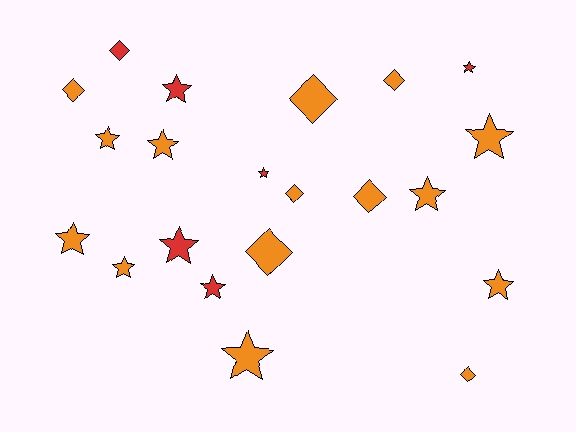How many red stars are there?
There are 5 red stars.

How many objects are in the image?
There are 21 objects.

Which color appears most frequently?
Orange, with 15 objects.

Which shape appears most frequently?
Star, with 13 objects.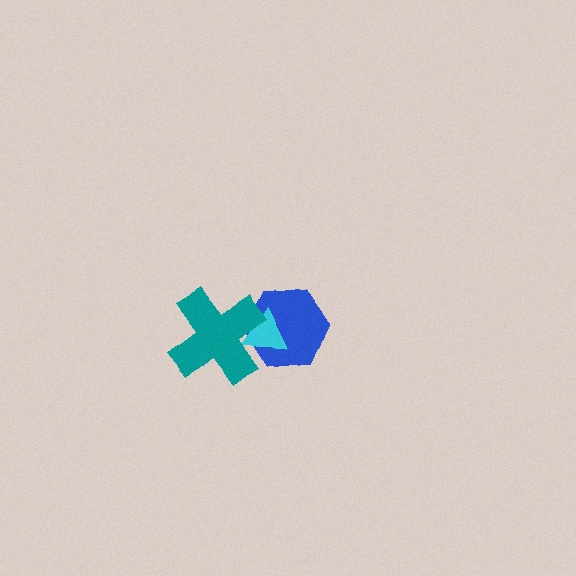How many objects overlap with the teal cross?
2 objects overlap with the teal cross.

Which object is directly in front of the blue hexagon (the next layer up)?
The cyan triangle is directly in front of the blue hexagon.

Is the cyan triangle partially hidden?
Yes, it is partially covered by another shape.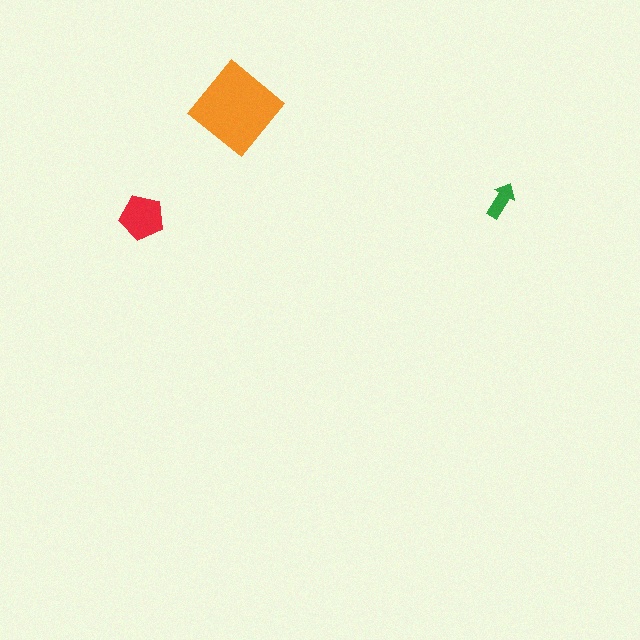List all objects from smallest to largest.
The green arrow, the red pentagon, the orange diamond.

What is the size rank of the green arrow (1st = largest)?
3rd.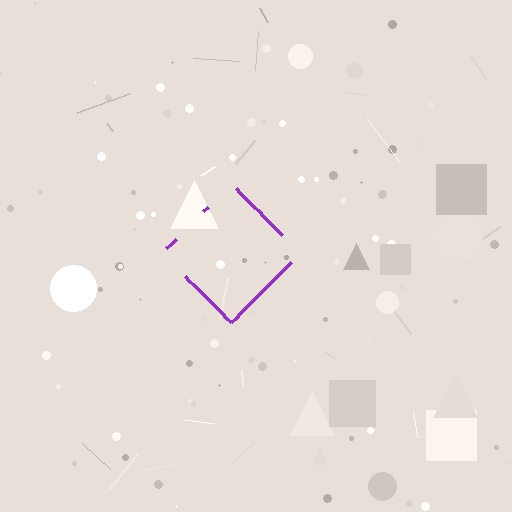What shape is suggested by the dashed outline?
The dashed outline suggests a diamond.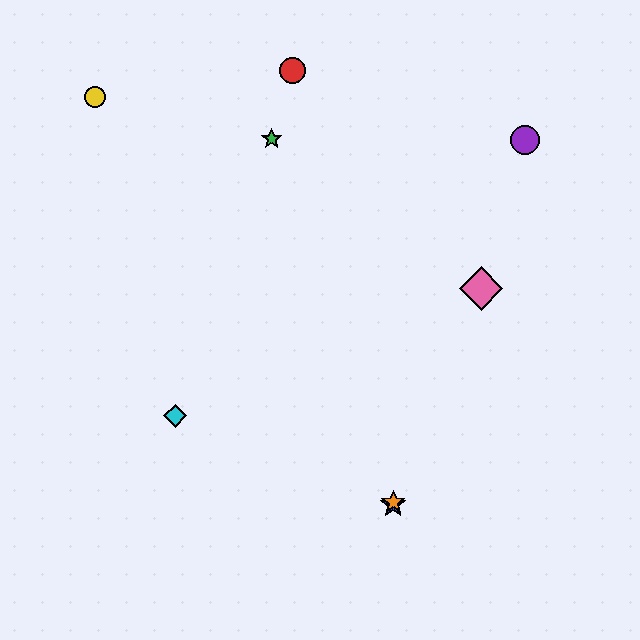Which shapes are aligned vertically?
The blue star, the orange star are aligned vertically.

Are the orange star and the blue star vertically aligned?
Yes, both are at x≈393.